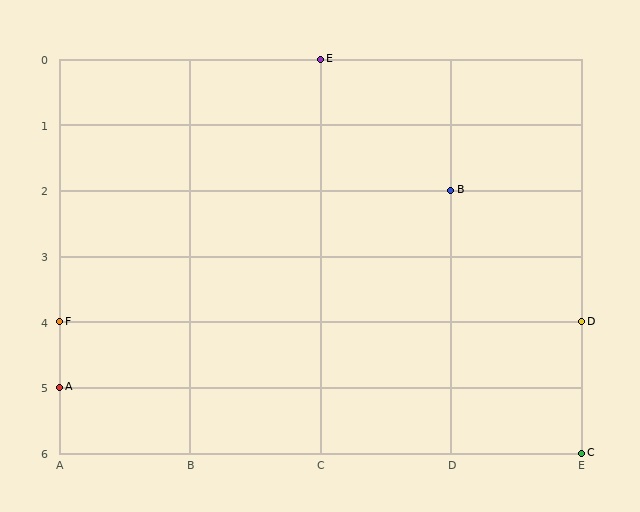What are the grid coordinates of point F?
Point F is at grid coordinates (A, 4).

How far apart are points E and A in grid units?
Points E and A are 2 columns and 5 rows apart (about 5.4 grid units diagonally).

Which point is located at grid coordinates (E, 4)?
Point D is at (E, 4).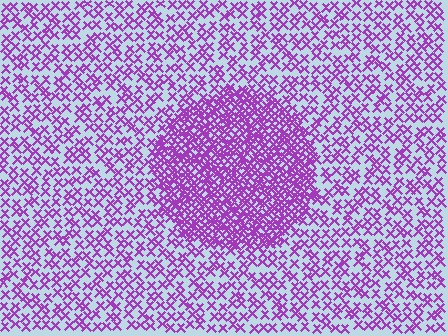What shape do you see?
I see a circle.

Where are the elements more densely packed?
The elements are more densely packed inside the circle boundary.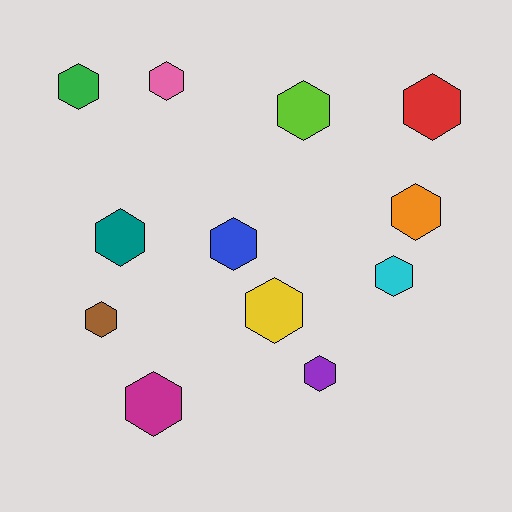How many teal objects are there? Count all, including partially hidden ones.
There is 1 teal object.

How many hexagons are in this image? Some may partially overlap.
There are 12 hexagons.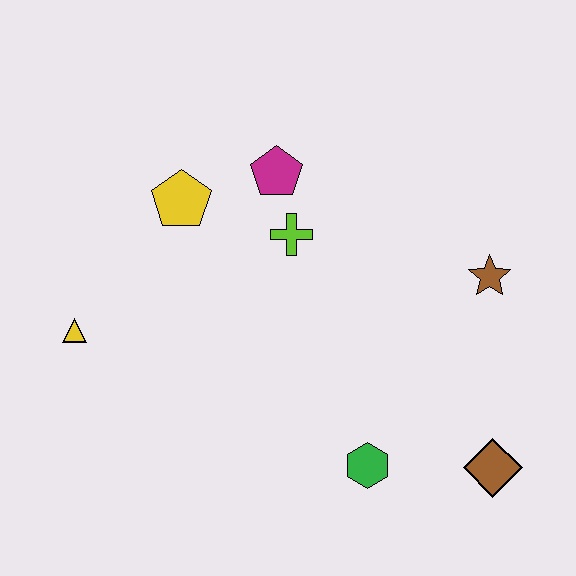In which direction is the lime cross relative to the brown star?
The lime cross is to the left of the brown star.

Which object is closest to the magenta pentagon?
The lime cross is closest to the magenta pentagon.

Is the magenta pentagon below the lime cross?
No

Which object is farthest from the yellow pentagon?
The brown diamond is farthest from the yellow pentagon.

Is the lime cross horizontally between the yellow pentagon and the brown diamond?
Yes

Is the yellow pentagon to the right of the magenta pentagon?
No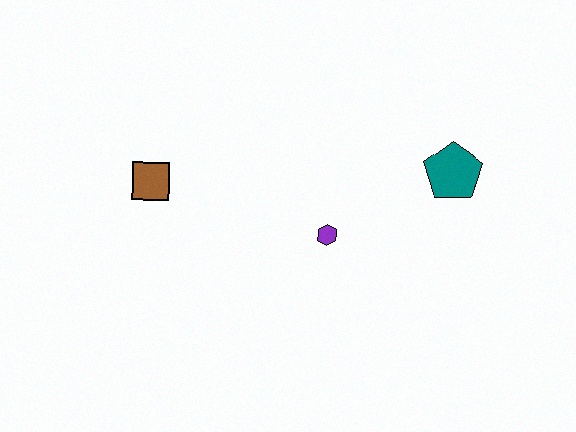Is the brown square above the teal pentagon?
No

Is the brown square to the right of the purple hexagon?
No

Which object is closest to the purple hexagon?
The teal pentagon is closest to the purple hexagon.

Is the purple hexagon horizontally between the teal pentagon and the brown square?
Yes